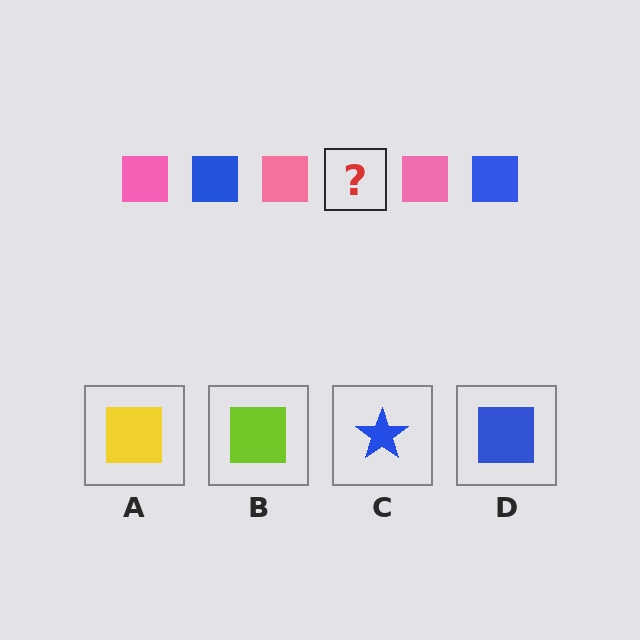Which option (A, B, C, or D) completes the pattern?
D.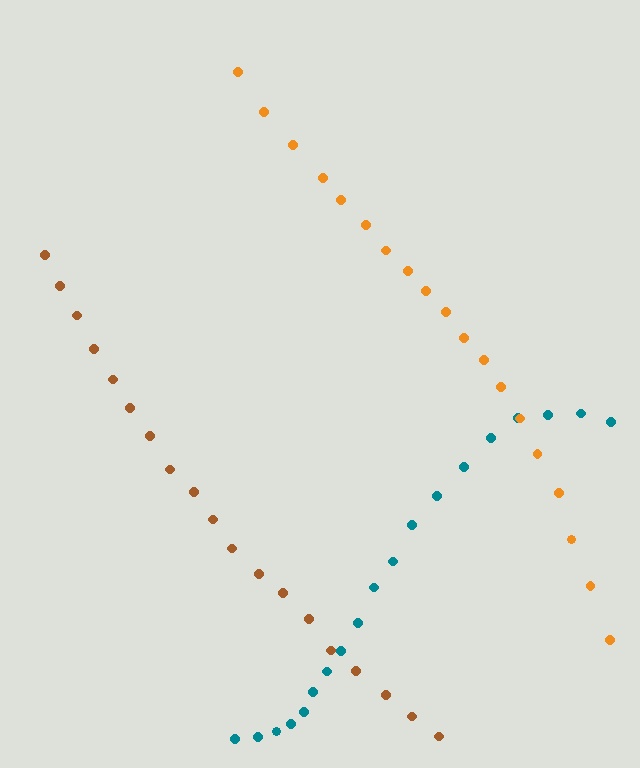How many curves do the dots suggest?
There are 3 distinct paths.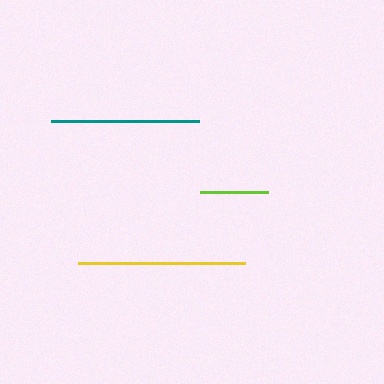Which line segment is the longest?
The yellow line is the longest at approximately 167 pixels.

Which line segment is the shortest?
The lime line is the shortest at approximately 68 pixels.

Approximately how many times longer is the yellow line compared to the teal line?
The yellow line is approximately 1.1 times the length of the teal line.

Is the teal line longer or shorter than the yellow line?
The yellow line is longer than the teal line.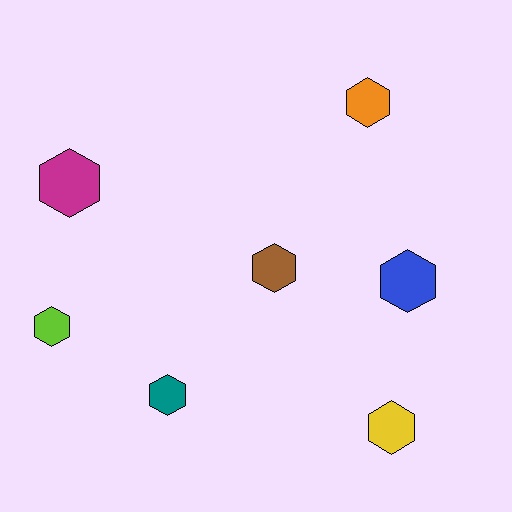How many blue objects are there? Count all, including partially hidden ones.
There is 1 blue object.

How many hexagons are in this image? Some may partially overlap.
There are 7 hexagons.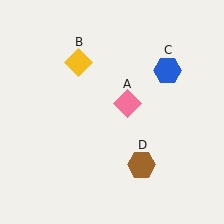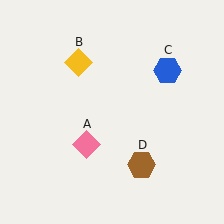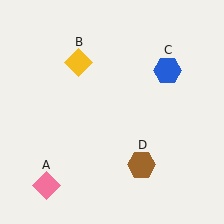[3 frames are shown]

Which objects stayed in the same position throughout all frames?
Yellow diamond (object B) and blue hexagon (object C) and brown hexagon (object D) remained stationary.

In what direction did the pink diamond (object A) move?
The pink diamond (object A) moved down and to the left.